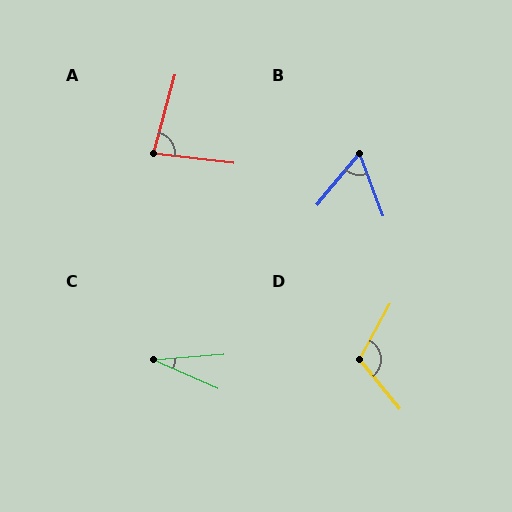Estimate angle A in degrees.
Approximately 82 degrees.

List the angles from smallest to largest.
C (28°), B (60°), A (82°), D (112°).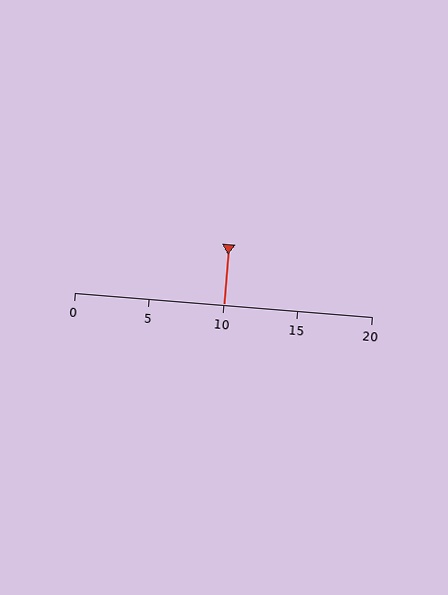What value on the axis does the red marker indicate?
The marker indicates approximately 10.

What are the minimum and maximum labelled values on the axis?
The axis runs from 0 to 20.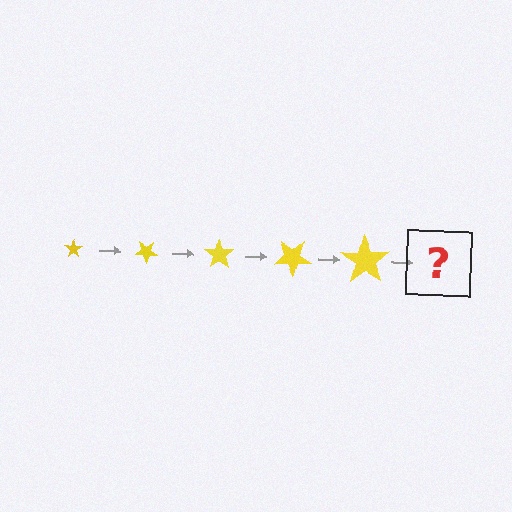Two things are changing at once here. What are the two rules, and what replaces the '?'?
The two rules are that the star grows larger each step and it rotates 35 degrees each step. The '?' should be a star, larger than the previous one and rotated 175 degrees from the start.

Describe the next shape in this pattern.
It should be a star, larger than the previous one and rotated 175 degrees from the start.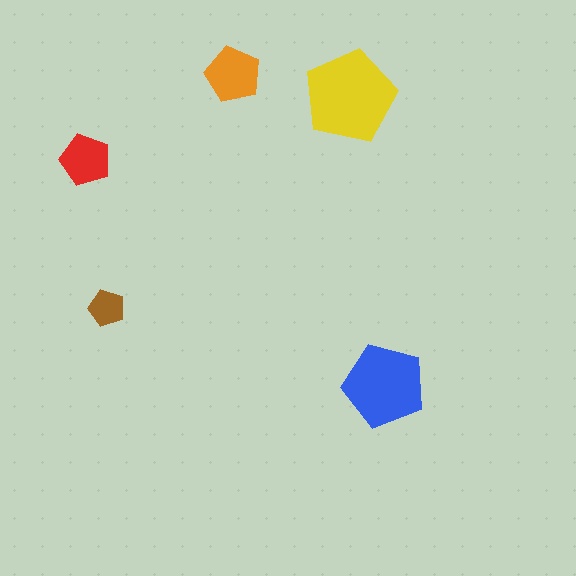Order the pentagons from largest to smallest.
the yellow one, the blue one, the orange one, the red one, the brown one.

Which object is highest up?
The orange pentagon is topmost.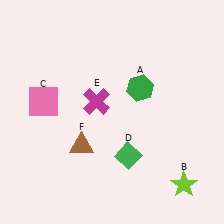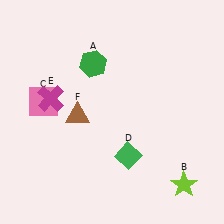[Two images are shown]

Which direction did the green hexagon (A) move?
The green hexagon (A) moved left.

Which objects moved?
The objects that moved are: the green hexagon (A), the magenta cross (E), the brown triangle (F).